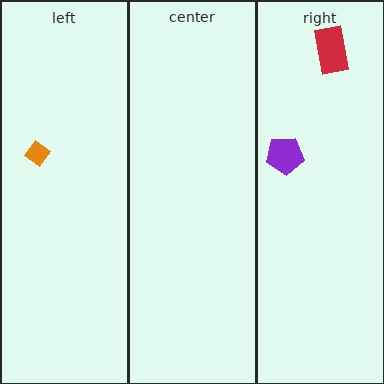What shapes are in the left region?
The orange diamond.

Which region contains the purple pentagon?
The right region.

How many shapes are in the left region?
1.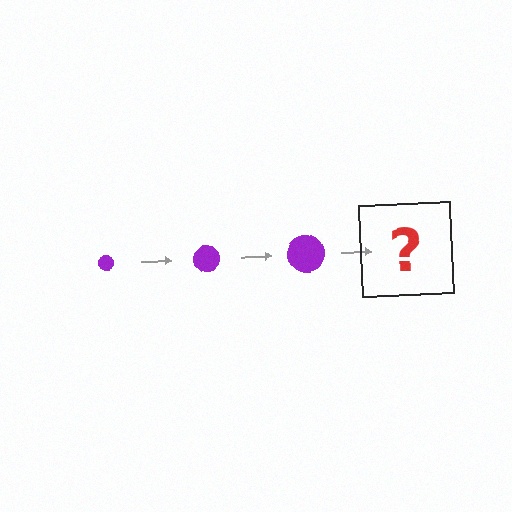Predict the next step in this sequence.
The next step is a purple circle, larger than the previous one.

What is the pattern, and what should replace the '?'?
The pattern is that the circle gets progressively larger each step. The '?' should be a purple circle, larger than the previous one.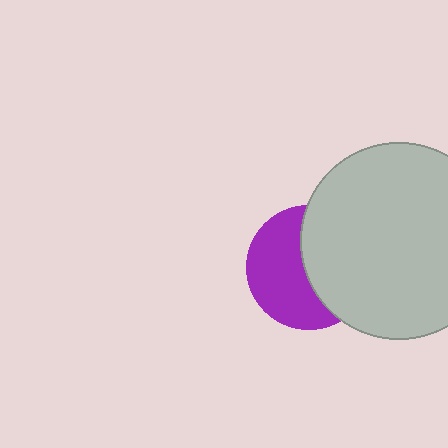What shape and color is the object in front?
The object in front is a light gray circle.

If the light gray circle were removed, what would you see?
You would see the complete purple circle.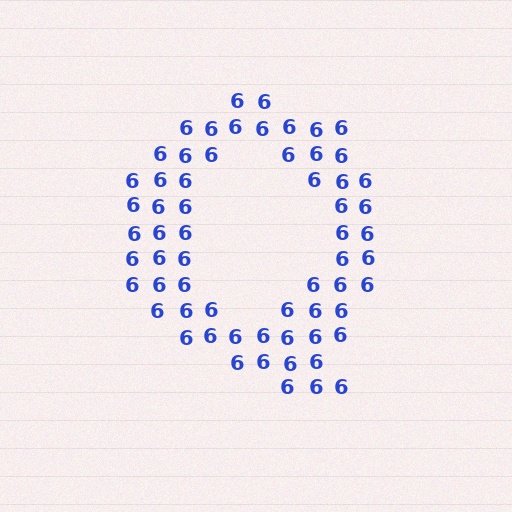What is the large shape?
The large shape is the letter Q.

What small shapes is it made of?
It is made of small digit 6's.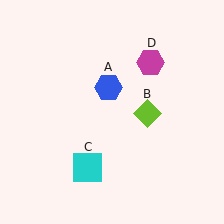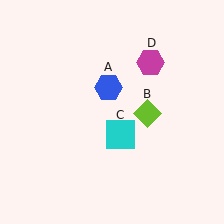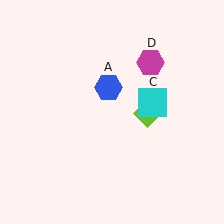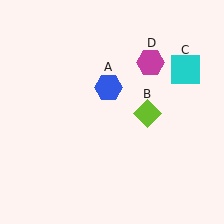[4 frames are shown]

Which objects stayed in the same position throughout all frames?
Blue hexagon (object A) and lime diamond (object B) and magenta hexagon (object D) remained stationary.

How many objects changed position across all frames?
1 object changed position: cyan square (object C).